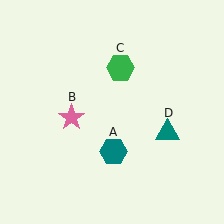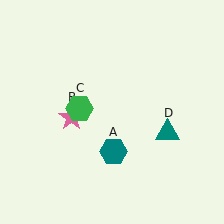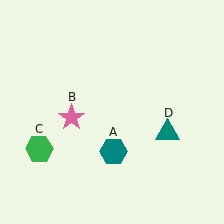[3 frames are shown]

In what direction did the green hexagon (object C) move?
The green hexagon (object C) moved down and to the left.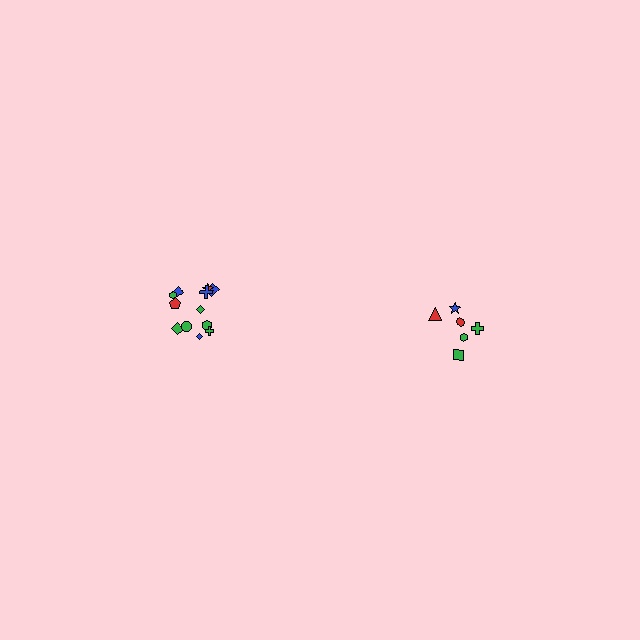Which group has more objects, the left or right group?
The left group.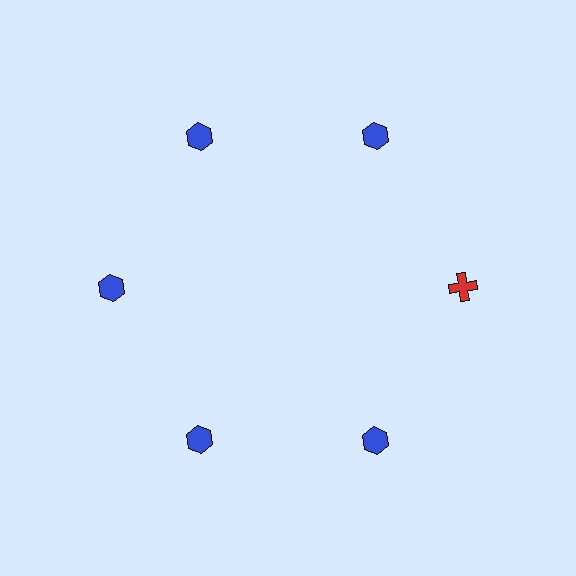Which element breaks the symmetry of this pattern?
The red cross at roughly the 3 o'clock position breaks the symmetry. All other shapes are blue hexagons.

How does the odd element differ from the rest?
It differs in both color (red instead of blue) and shape (cross instead of hexagon).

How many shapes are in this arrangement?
There are 6 shapes arranged in a ring pattern.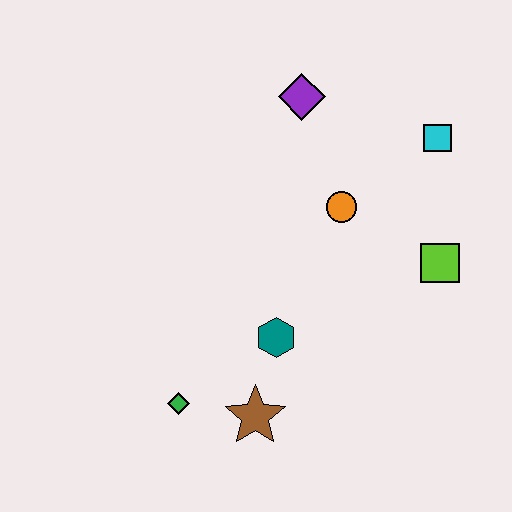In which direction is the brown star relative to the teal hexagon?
The brown star is below the teal hexagon.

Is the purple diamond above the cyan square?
Yes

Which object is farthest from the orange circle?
The green diamond is farthest from the orange circle.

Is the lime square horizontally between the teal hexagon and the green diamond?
No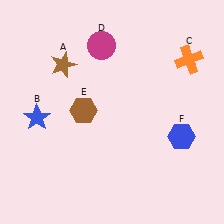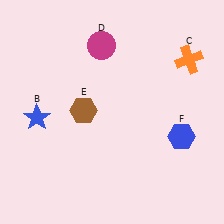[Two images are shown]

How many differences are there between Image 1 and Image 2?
There is 1 difference between the two images.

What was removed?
The brown star (A) was removed in Image 2.